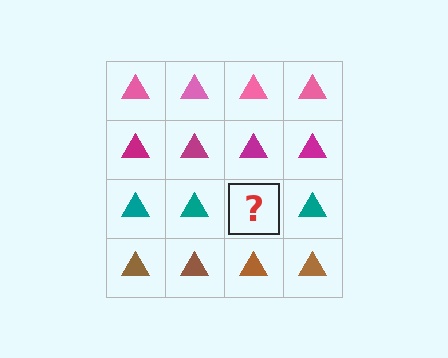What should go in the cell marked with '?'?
The missing cell should contain a teal triangle.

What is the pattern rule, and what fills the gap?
The rule is that each row has a consistent color. The gap should be filled with a teal triangle.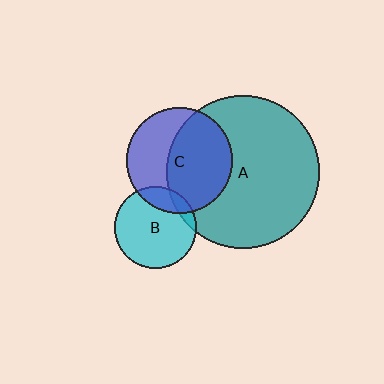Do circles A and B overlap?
Yes.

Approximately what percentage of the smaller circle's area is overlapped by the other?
Approximately 10%.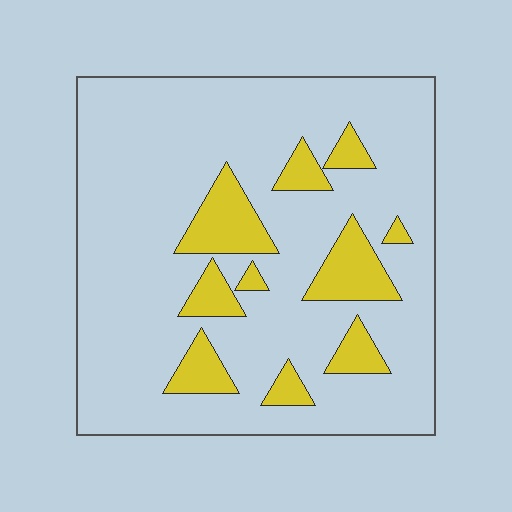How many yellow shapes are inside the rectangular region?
10.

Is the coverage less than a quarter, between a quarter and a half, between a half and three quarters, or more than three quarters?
Less than a quarter.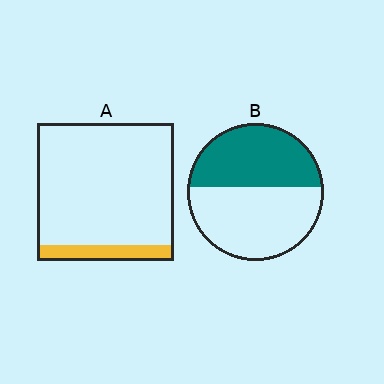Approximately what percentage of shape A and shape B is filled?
A is approximately 10% and B is approximately 45%.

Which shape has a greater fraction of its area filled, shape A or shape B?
Shape B.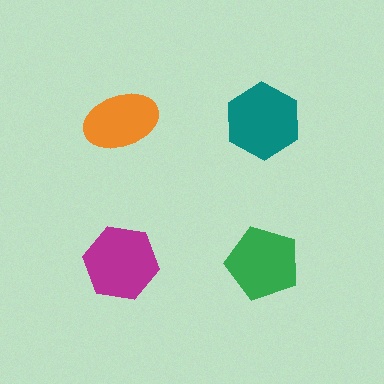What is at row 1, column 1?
An orange ellipse.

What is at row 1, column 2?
A teal hexagon.